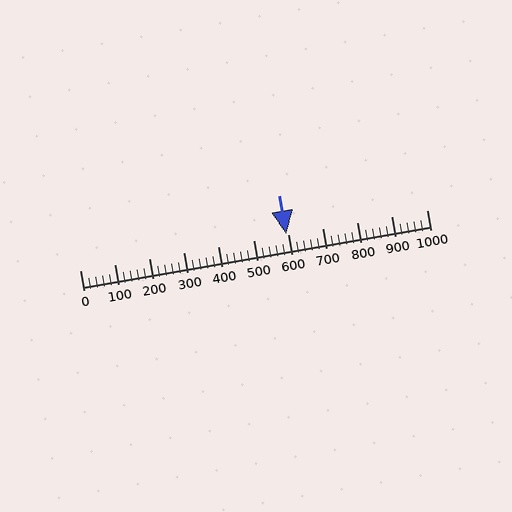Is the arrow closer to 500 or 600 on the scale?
The arrow is closer to 600.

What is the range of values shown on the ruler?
The ruler shows values from 0 to 1000.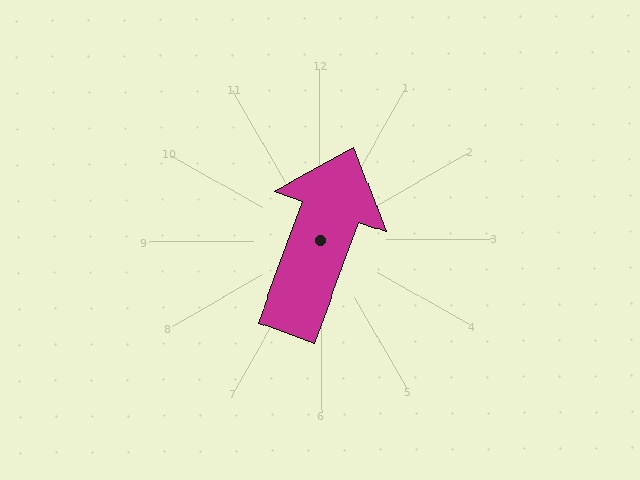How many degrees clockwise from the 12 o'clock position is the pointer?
Approximately 20 degrees.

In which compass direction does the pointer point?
North.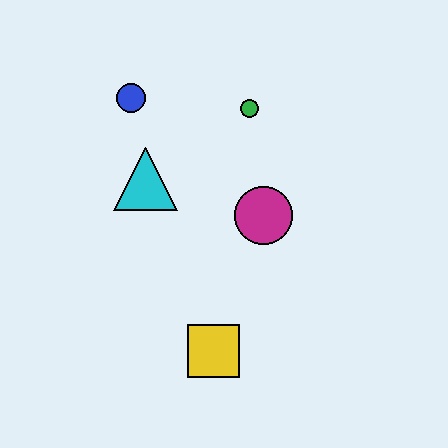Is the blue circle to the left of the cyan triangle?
Yes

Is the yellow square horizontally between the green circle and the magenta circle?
No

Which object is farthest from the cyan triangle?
The yellow square is farthest from the cyan triangle.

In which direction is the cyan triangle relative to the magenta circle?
The cyan triangle is to the left of the magenta circle.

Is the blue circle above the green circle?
Yes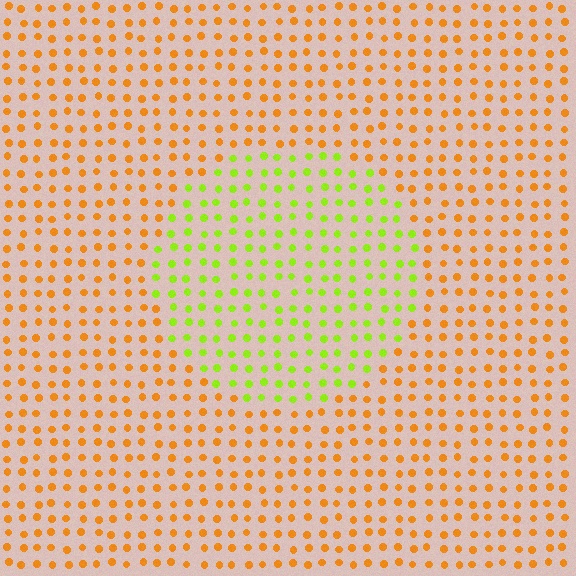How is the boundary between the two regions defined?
The boundary is defined purely by a slight shift in hue (about 55 degrees). Spacing, size, and orientation are identical on both sides.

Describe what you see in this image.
The image is filled with small orange elements in a uniform arrangement. A circle-shaped region is visible where the elements are tinted to a slightly different hue, forming a subtle color boundary.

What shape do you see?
I see a circle.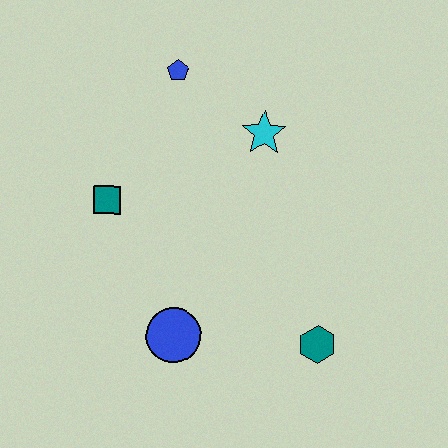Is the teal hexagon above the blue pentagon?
No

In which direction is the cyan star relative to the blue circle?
The cyan star is above the blue circle.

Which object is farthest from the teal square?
The teal hexagon is farthest from the teal square.